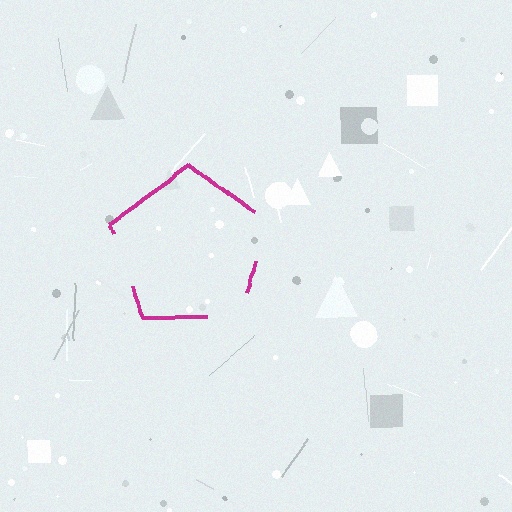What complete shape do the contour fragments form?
The contour fragments form a pentagon.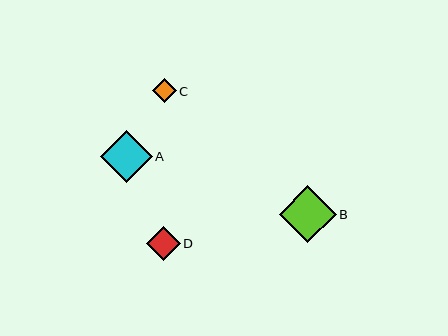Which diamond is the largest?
Diamond B is the largest with a size of approximately 56 pixels.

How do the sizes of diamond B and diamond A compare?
Diamond B and diamond A are approximately the same size.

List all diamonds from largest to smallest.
From largest to smallest: B, A, D, C.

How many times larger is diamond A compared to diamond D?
Diamond A is approximately 1.5 times the size of diamond D.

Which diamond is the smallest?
Diamond C is the smallest with a size of approximately 24 pixels.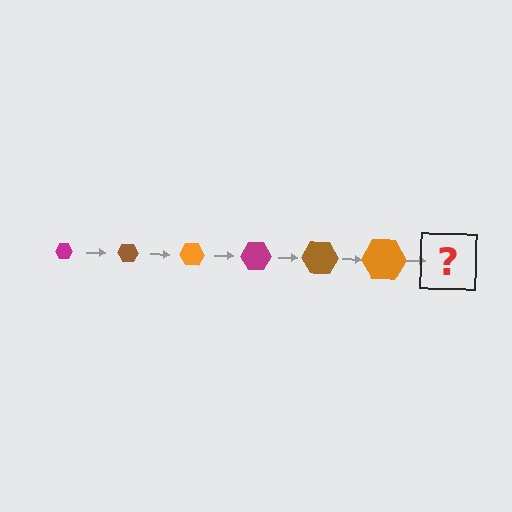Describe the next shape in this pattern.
It should be a magenta hexagon, larger than the previous one.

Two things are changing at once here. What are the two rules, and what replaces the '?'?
The two rules are that the hexagon grows larger each step and the color cycles through magenta, brown, and orange. The '?' should be a magenta hexagon, larger than the previous one.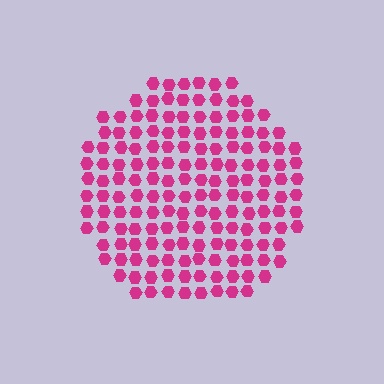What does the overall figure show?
The overall figure shows a circle.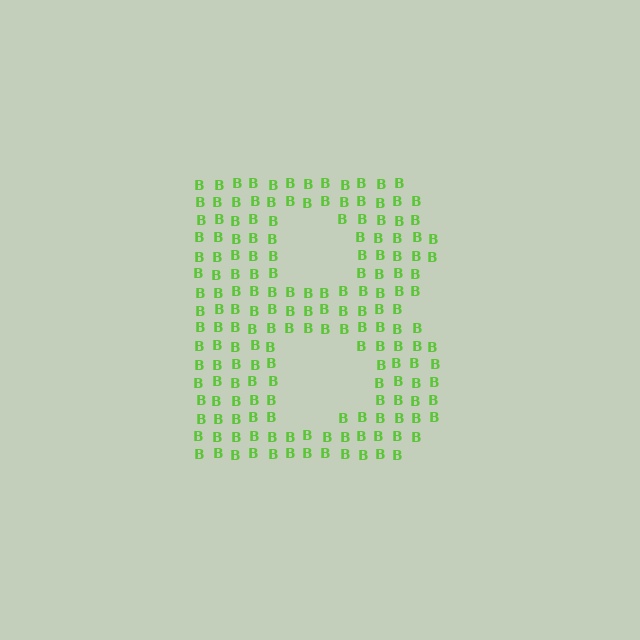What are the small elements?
The small elements are letter B's.